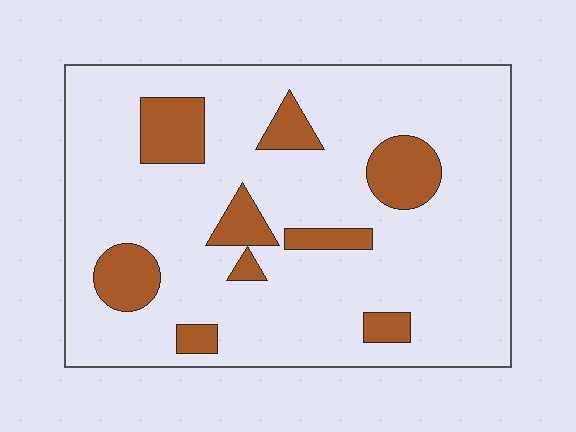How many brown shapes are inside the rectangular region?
9.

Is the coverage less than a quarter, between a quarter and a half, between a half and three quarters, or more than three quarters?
Less than a quarter.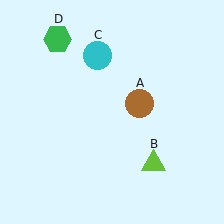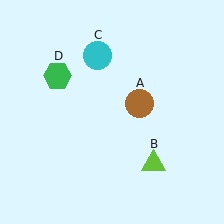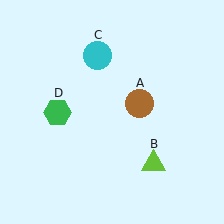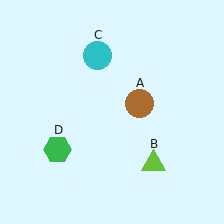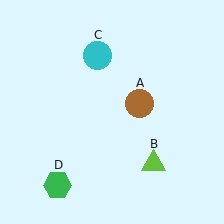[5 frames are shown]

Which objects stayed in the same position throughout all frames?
Brown circle (object A) and lime triangle (object B) and cyan circle (object C) remained stationary.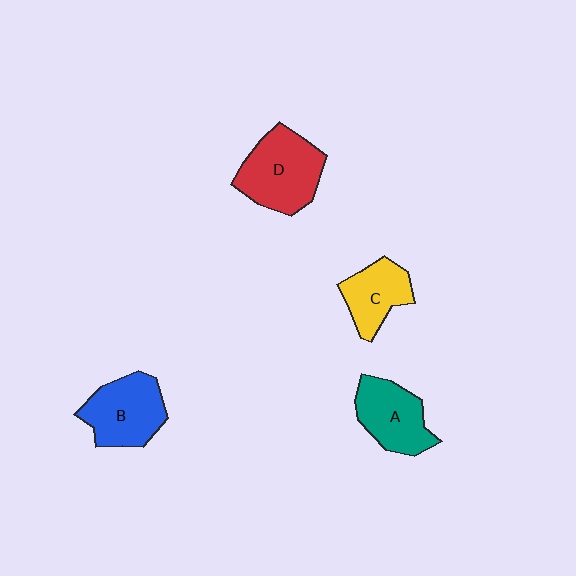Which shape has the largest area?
Shape D (red).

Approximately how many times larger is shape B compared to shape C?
Approximately 1.3 times.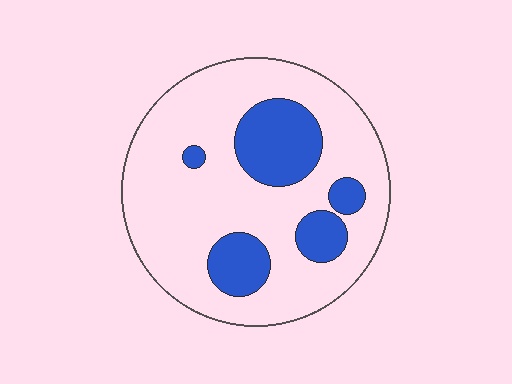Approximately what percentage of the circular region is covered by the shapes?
Approximately 25%.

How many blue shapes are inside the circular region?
5.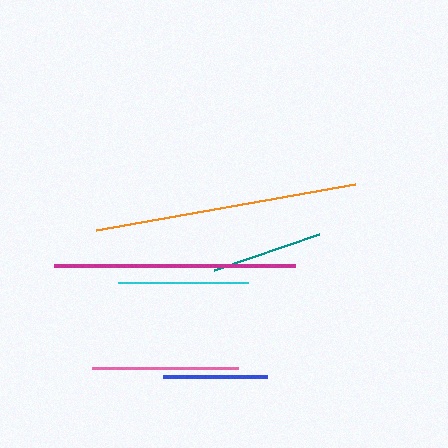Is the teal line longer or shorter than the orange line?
The orange line is longer than the teal line.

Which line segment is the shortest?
The blue line is the shortest at approximately 104 pixels.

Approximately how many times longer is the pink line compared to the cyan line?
The pink line is approximately 1.1 times the length of the cyan line.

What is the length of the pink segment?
The pink segment is approximately 146 pixels long.